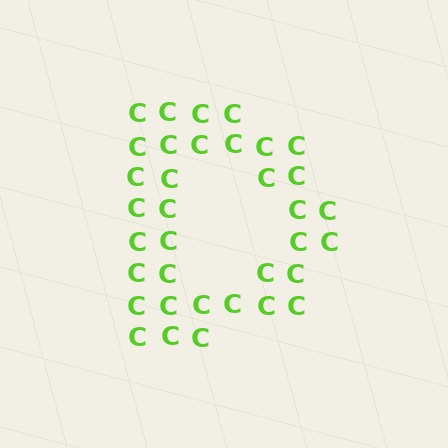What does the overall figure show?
The overall figure shows the letter D.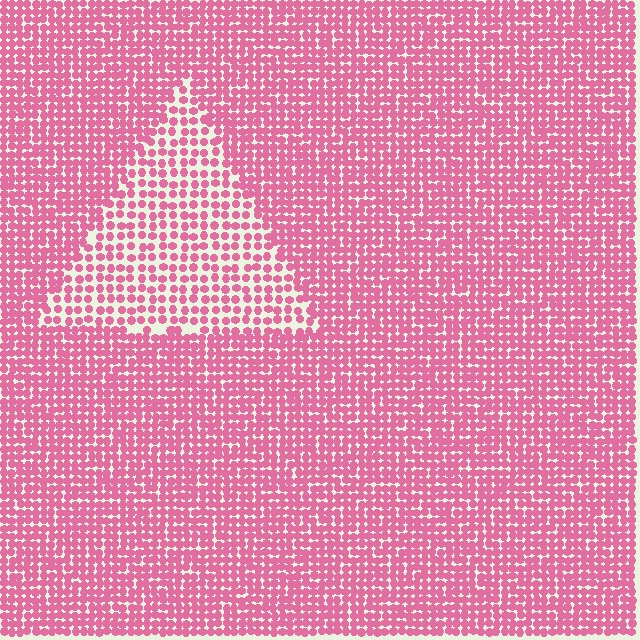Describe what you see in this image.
The image contains small pink elements arranged at two different densities. A triangle-shaped region is visible where the elements are less densely packed than the surrounding area.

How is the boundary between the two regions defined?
The boundary is defined by a change in element density (approximately 1.7x ratio). All elements are the same color, size, and shape.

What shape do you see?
I see a triangle.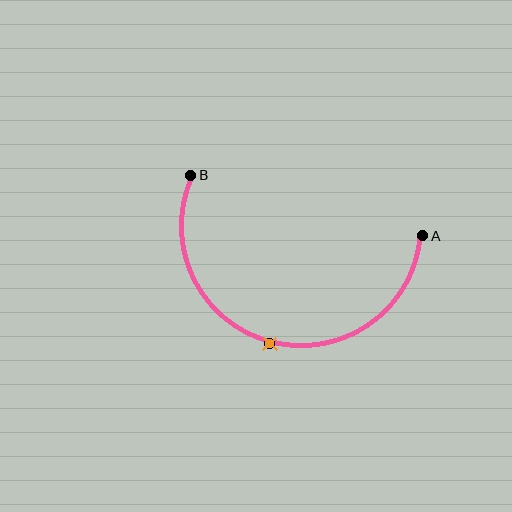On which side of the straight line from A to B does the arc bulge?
The arc bulges below the straight line connecting A and B.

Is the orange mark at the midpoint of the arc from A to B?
Yes. The orange mark lies on the arc at equal arc-length from both A and B — it is the arc midpoint.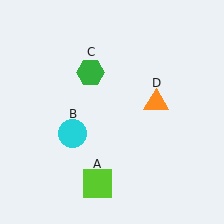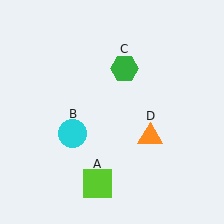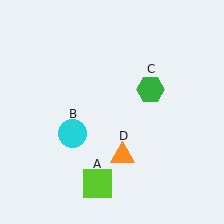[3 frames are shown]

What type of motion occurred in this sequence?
The green hexagon (object C), orange triangle (object D) rotated clockwise around the center of the scene.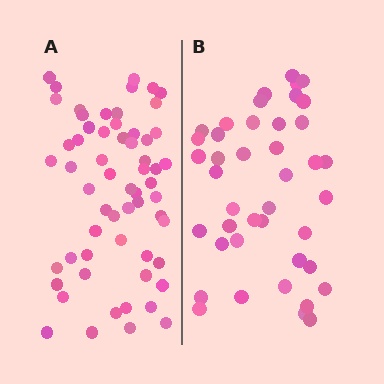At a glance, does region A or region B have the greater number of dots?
Region A (the left region) has more dots.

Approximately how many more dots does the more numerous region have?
Region A has approximately 20 more dots than region B.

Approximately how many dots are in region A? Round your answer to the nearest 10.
About 60 dots.